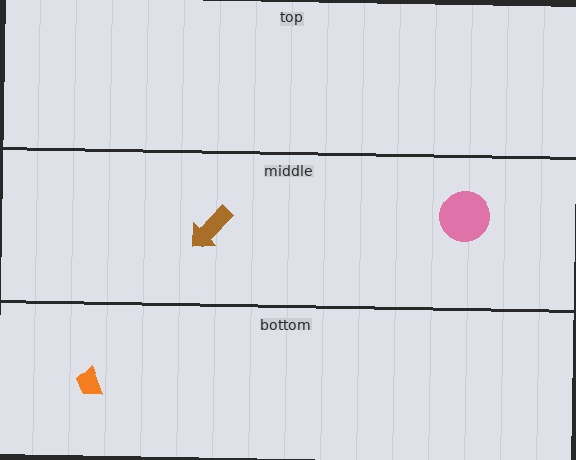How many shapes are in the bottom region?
1.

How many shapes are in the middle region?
2.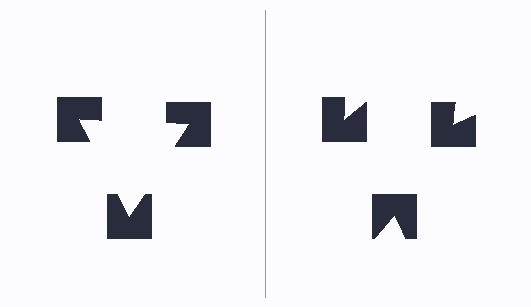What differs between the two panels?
The notched squares are positioned identically on both sides; only the wedge orientations differ. On the left they align to a triangle; on the right they are misaligned.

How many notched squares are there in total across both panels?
6 — 3 on each side.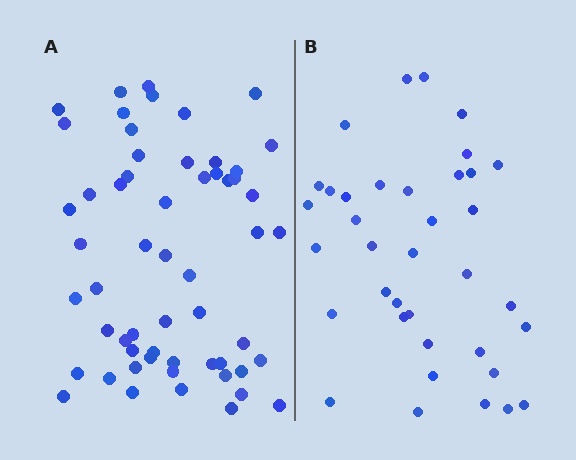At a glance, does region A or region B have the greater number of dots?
Region A (the left region) has more dots.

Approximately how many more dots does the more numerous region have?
Region A has approximately 20 more dots than region B.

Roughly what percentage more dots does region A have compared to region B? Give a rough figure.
About 55% more.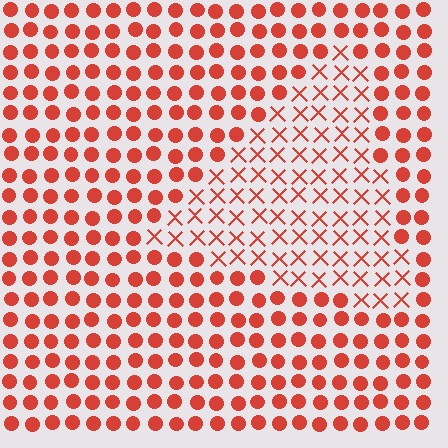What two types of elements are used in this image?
The image uses X marks inside the triangle region and circles outside it.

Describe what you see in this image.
The image is filled with small red elements arranged in a uniform grid. A triangle-shaped region contains X marks, while the surrounding area contains circles. The boundary is defined purely by the change in element shape.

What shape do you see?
I see a triangle.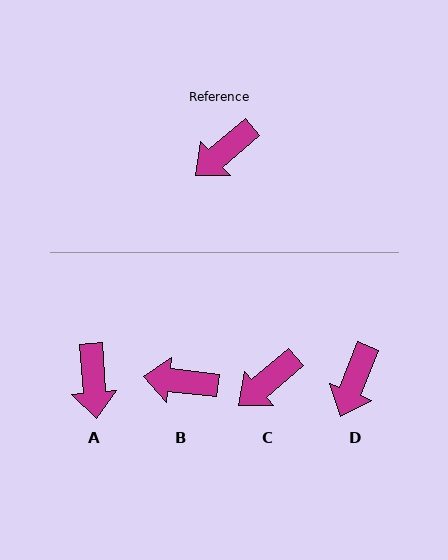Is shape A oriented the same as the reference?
No, it is off by about 53 degrees.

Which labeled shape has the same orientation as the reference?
C.